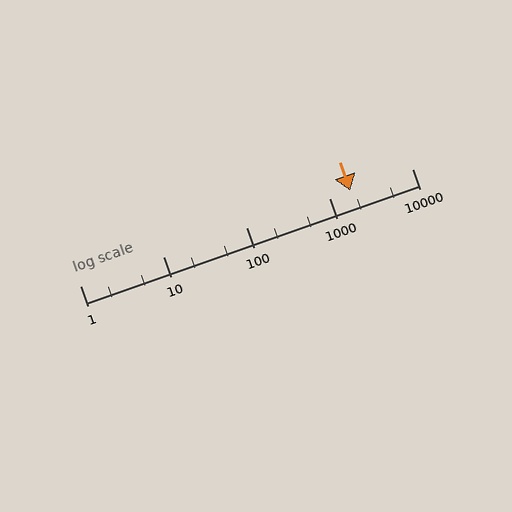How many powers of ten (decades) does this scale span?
The scale spans 4 decades, from 1 to 10000.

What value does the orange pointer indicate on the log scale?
The pointer indicates approximately 1800.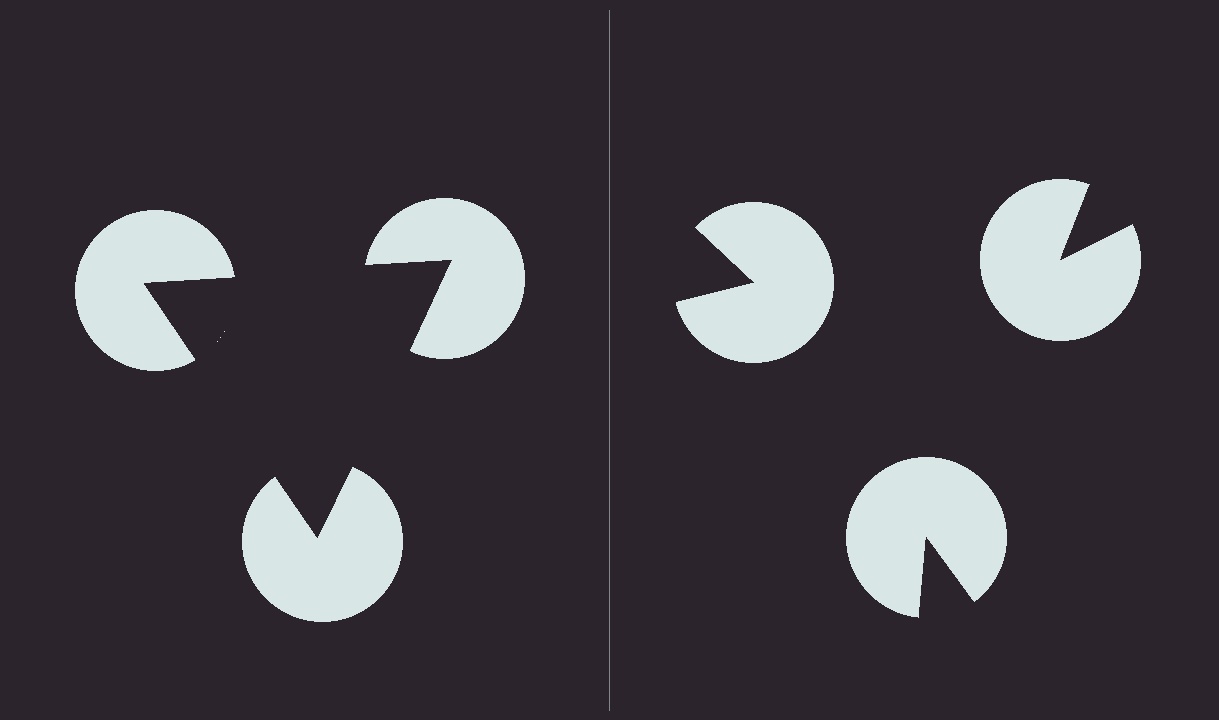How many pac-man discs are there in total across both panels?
6 — 3 on each side.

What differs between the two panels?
The pac-man discs are positioned identically on both sides; only the wedge orientations differ. On the left they align to a triangle; on the right they are misaligned.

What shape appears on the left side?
An illusory triangle.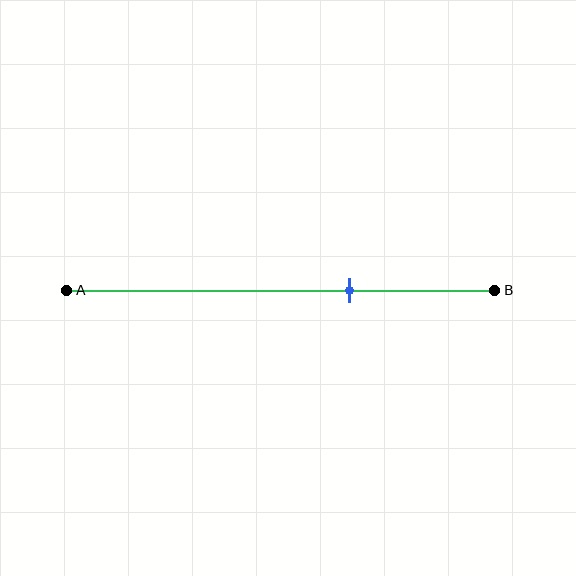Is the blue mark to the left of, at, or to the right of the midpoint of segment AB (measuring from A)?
The blue mark is to the right of the midpoint of segment AB.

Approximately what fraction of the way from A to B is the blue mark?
The blue mark is approximately 65% of the way from A to B.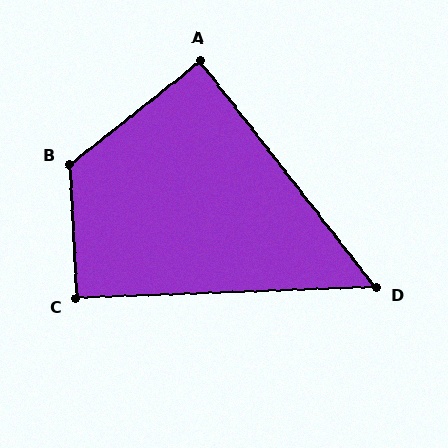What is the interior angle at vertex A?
Approximately 89 degrees (approximately right).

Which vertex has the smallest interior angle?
D, at approximately 54 degrees.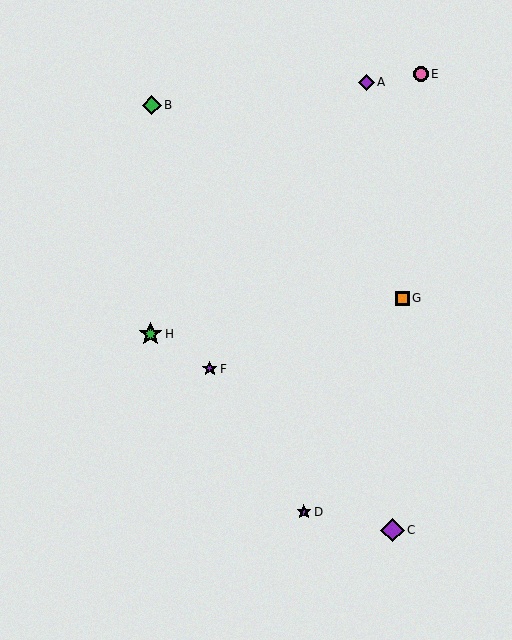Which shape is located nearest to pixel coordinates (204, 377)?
The purple star (labeled F) at (210, 369) is nearest to that location.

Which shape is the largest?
The purple diamond (labeled C) is the largest.